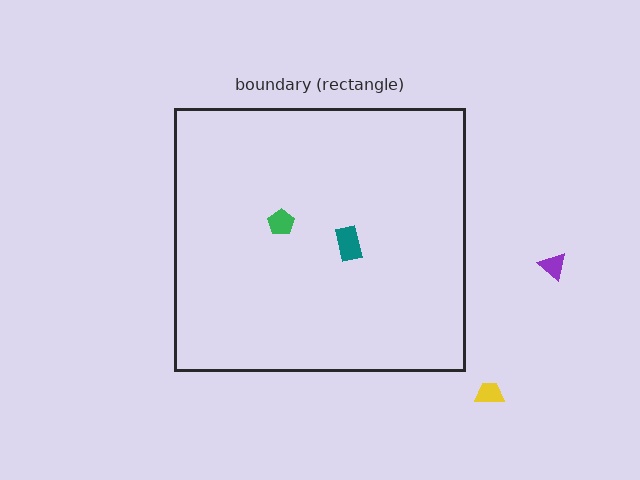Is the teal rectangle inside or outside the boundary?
Inside.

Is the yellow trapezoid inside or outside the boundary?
Outside.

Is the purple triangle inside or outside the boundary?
Outside.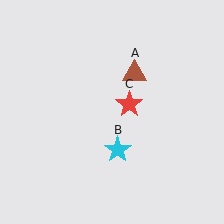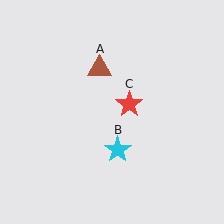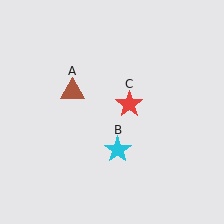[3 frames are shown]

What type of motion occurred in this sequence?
The brown triangle (object A) rotated counterclockwise around the center of the scene.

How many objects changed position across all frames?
1 object changed position: brown triangle (object A).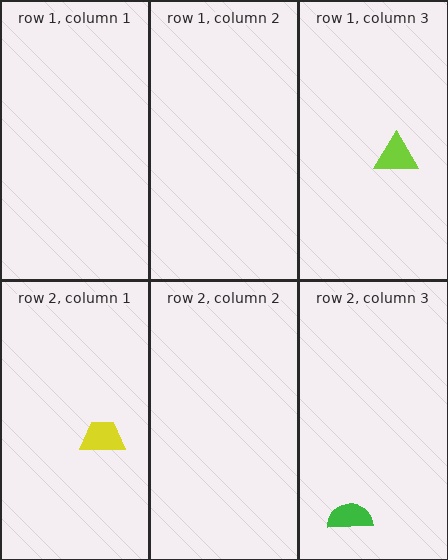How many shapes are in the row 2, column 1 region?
1.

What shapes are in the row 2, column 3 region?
The green semicircle.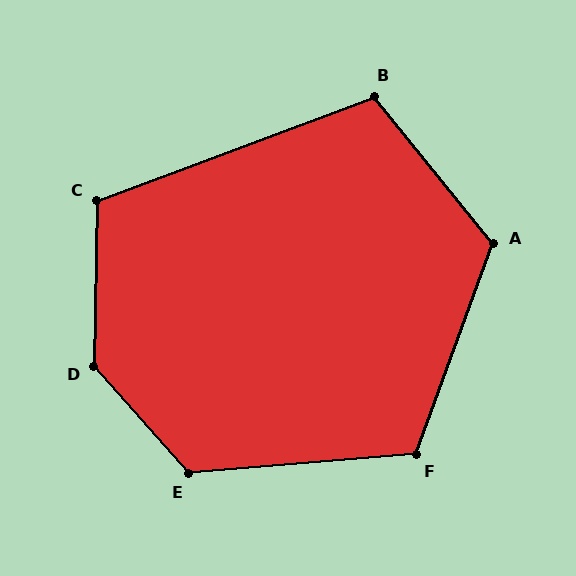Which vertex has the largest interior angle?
D, at approximately 137 degrees.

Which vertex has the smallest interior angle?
B, at approximately 108 degrees.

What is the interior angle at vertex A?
Approximately 121 degrees (obtuse).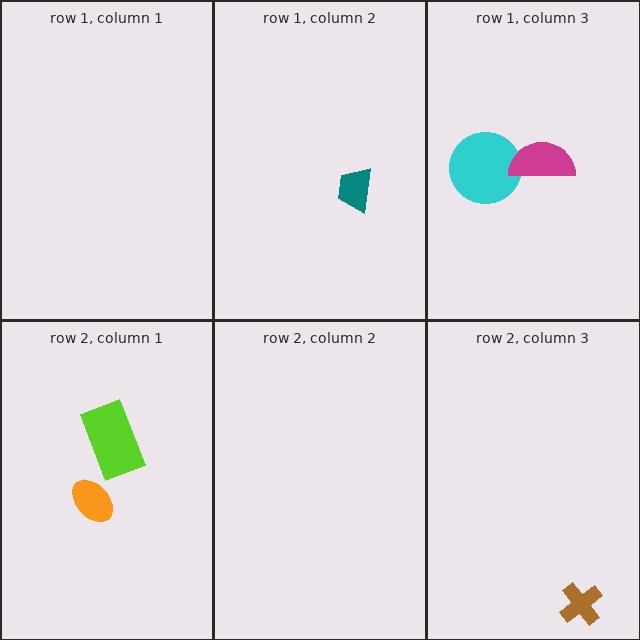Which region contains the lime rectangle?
The row 2, column 1 region.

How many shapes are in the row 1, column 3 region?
2.